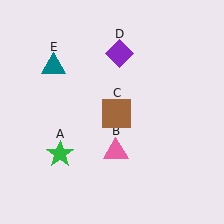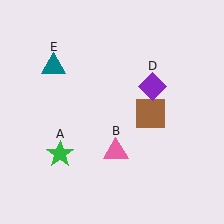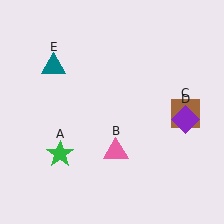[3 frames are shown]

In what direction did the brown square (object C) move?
The brown square (object C) moved right.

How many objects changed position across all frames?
2 objects changed position: brown square (object C), purple diamond (object D).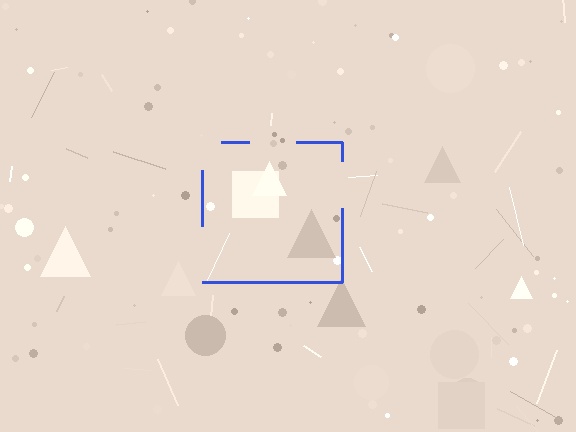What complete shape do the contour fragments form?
The contour fragments form a square.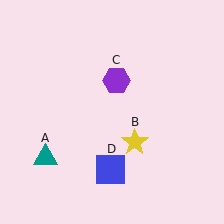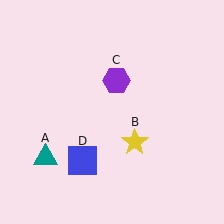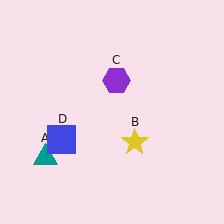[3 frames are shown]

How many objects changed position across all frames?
1 object changed position: blue square (object D).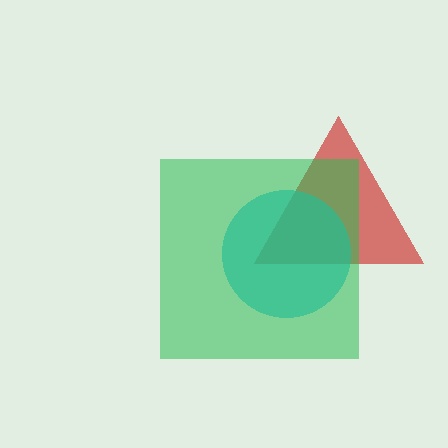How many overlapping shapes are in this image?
There are 3 overlapping shapes in the image.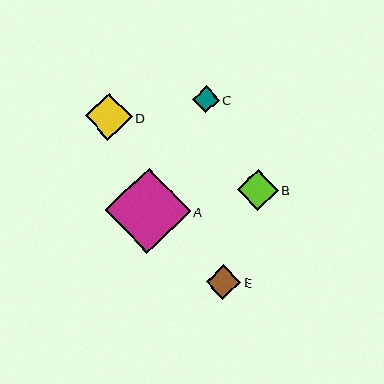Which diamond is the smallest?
Diamond C is the smallest with a size of approximately 27 pixels.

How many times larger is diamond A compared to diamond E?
Diamond A is approximately 2.5 times the size of diamond E.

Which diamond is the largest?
Diamond A is the largest with a size of approximately 85 pixels.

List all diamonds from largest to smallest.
From largest to smallest: A, D, B, E, C.